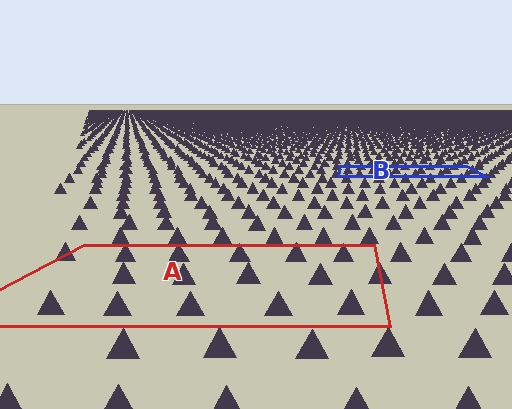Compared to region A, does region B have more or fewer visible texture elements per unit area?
Region B has more texture elements per unit area — they are packed more densely because it is farther away.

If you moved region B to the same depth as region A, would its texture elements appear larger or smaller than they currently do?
They would appear larger. At a closer depth, the same texture elements are projected at a bigger on-screen size.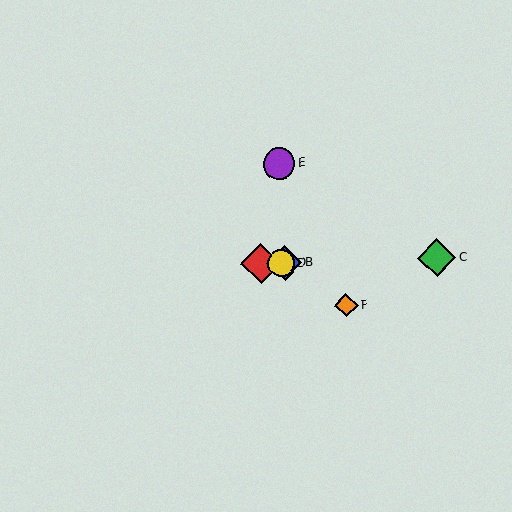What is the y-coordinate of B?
Object B is at y≈263.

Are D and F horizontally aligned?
No, D is at y≈263 and F is at y≈305.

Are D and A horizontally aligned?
Yes, both are at y≈263.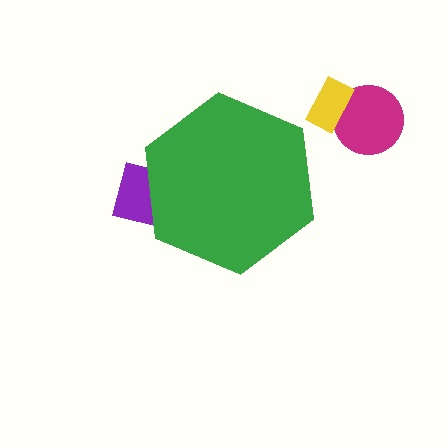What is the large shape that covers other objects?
A green hexagon.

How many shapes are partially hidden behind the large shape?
1 shape is partially hidden.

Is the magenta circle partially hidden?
No, the magenta circle is fully visible.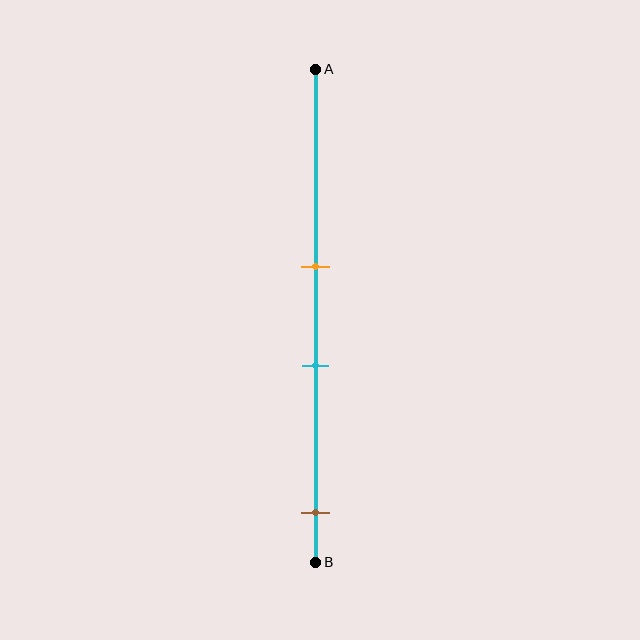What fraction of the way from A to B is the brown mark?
The brown mark is approximately 90% (0.9) of the way from A to B.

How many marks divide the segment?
There are 3 marks dividing the segment.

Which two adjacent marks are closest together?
The orange and cyan marks are the closest adjacent pair.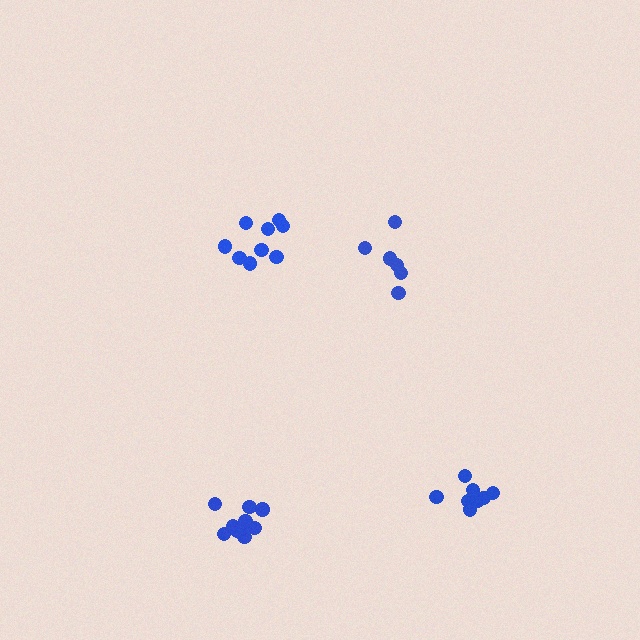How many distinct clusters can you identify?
There are 4 distinct clusters.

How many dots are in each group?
Group 1: 9 dots, Group 2: 6 dots, Group 3: 9 dots, Group 4: 11 dots (35 total).